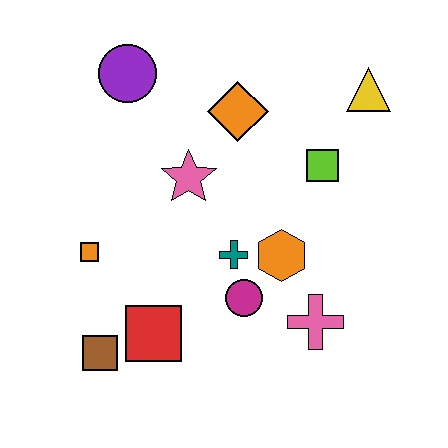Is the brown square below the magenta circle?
Yes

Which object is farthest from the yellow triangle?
The brown square is farthest from the yellow triangle.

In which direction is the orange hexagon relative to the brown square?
The orange hexagon is to the right of the brown square.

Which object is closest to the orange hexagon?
The teal cross is closest to the orange hexagon.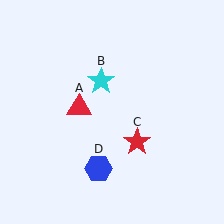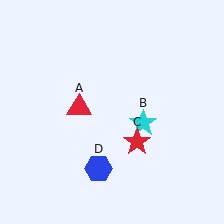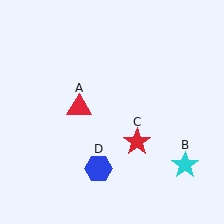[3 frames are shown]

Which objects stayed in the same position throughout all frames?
Red triangle (object A) and red star (object C) and blue hexagon (object D) remained stationary.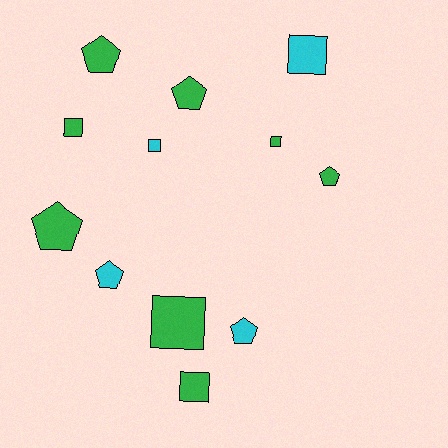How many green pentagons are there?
There are 4 green pentagons.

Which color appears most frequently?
Green, with 8 objects.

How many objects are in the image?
There are 12 objects.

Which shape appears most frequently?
Square, with 6 objects.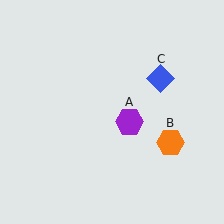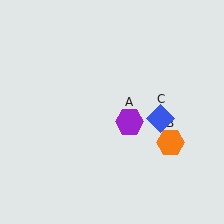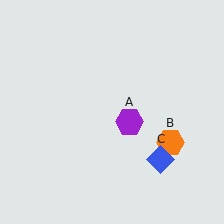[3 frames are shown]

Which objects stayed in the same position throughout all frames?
Purple hexagon (object A) and orange hexagon (object B) remained stationary.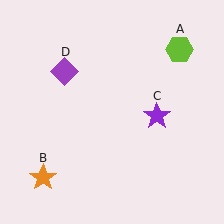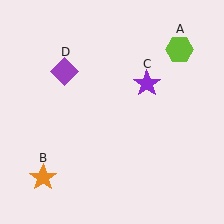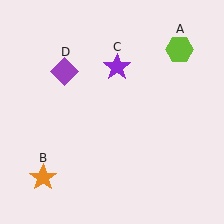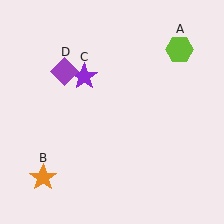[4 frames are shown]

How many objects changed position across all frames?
1 object changed position: purple star (object C).